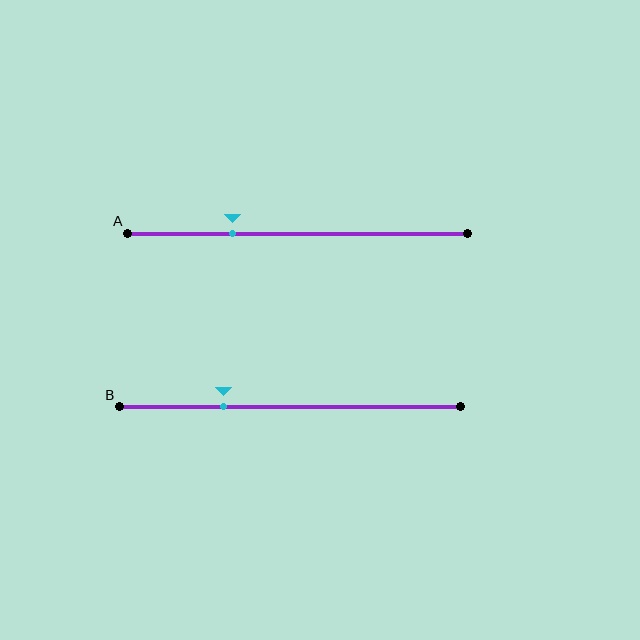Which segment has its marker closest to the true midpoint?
Segment A has its marker closest to the true midpoint.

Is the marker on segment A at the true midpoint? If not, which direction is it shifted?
No, the marker on segment A is shifted to the left by about 19% of the segment length.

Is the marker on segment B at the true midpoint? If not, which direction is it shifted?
No, the marker on segment B is shifted to the left by about 20% of the segment length.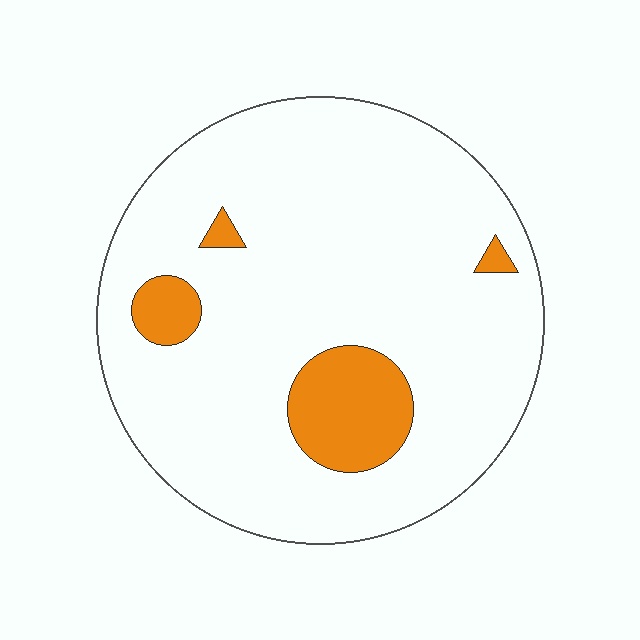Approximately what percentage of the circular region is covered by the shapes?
Approximately 10%.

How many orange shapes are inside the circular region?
4.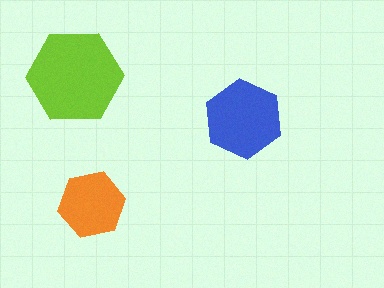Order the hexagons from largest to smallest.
the lime one, the blue one, the orange one.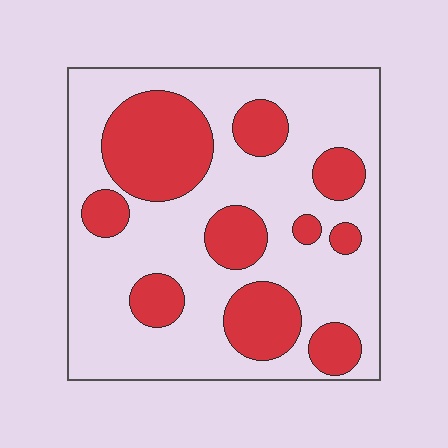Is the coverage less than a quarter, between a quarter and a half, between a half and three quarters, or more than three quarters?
Between a quarter and a half.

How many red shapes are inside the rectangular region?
10.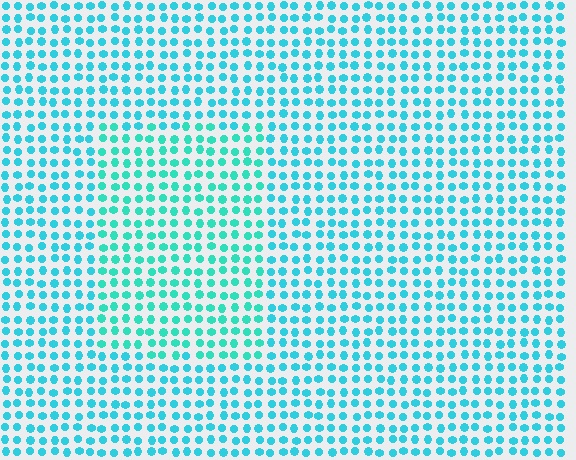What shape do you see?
I see a rectangle.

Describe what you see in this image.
The image is filled with small cyan elements in a uniform arrangement. A rectangle-shaped region is visible where the elements are tinted to a slightly different hue, forming a subtle color boundary.